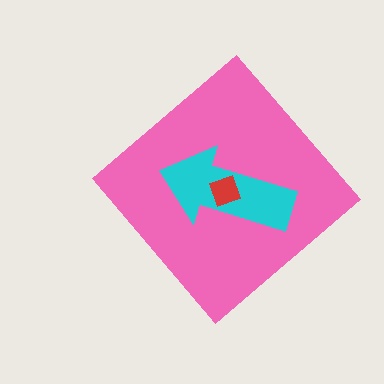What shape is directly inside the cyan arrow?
The red square.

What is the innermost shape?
The red square.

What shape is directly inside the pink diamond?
The cyan arrow.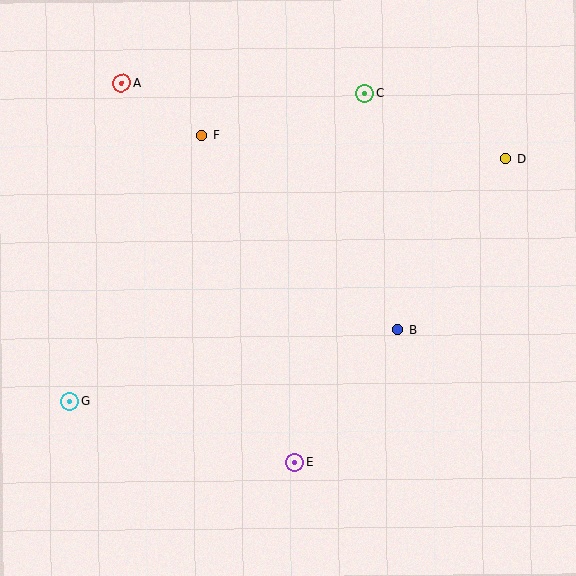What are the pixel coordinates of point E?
Point E is at (294, 462).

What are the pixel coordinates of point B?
Point B is at (398, 330).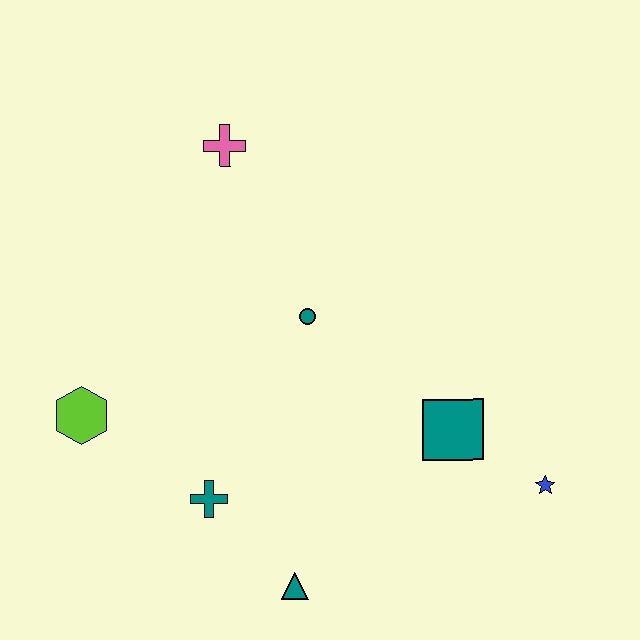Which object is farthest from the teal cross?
The pink cross is farthest from the teal cross.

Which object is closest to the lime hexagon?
The teal cross is closest to the lime hexagon.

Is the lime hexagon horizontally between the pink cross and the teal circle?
No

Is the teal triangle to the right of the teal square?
No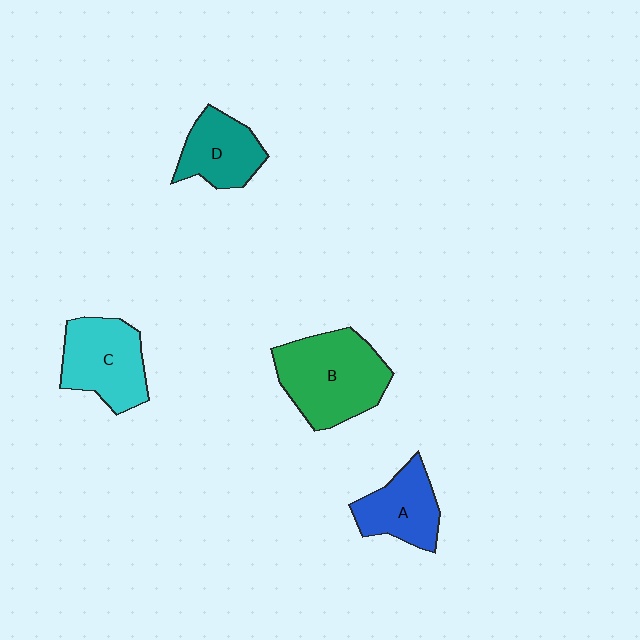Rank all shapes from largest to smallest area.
From largest to smallest: B (green), C (cyan), D (teal), A (blue).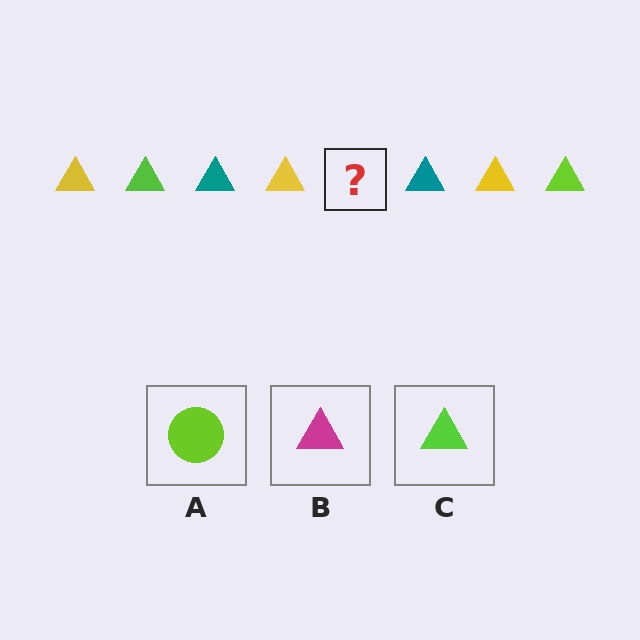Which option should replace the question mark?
Option C.